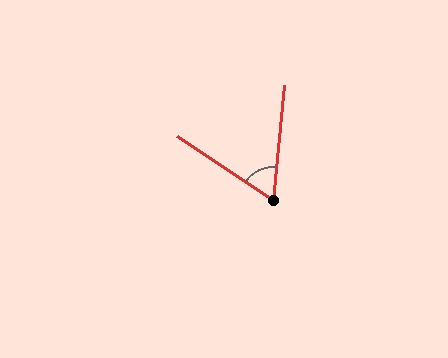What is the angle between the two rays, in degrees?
Approximately 62 degrees.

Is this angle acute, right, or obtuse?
It is acute.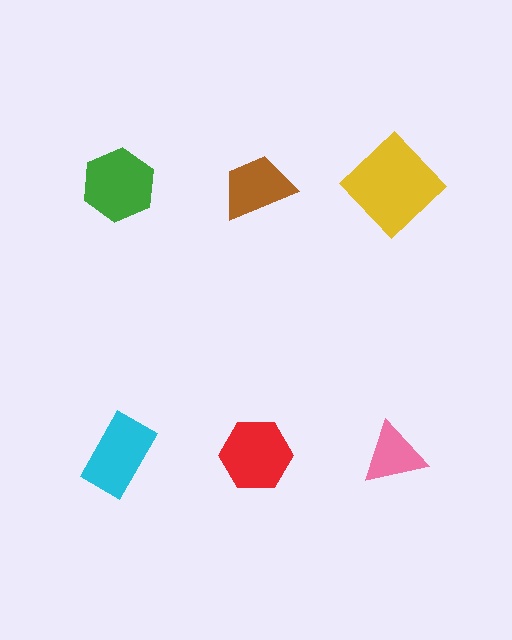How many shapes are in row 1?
3 shapes.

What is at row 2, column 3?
A pink triangle.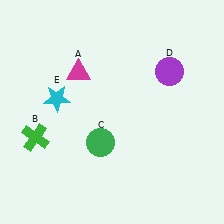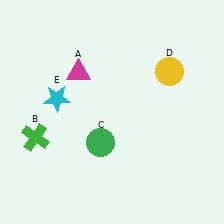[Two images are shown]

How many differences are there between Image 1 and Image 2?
There is 1 difference between the two images.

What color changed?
The circle (D) changed from purple in Image 1 to yellow in Image 2.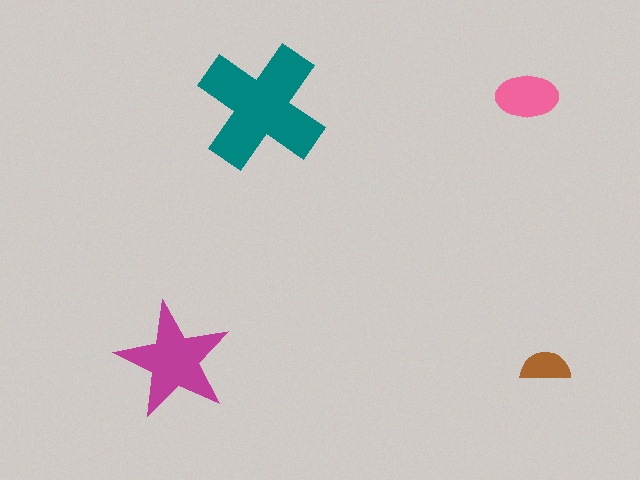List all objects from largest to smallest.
The teal cross, the magenta star, the pink ellipse, the brown semicircle.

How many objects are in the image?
There are 4 objects in the image.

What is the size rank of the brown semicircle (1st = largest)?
4th.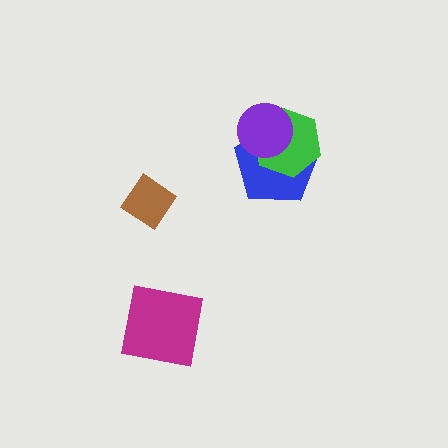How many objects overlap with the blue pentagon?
2 objects overlap with the blue pentagon.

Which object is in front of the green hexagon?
The purple circle is in front of the green hexagon.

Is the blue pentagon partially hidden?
Yes, it is partially covered by another shape.